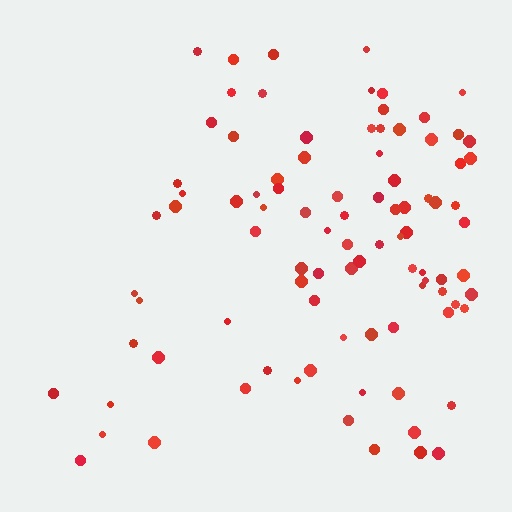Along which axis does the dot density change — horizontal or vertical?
Horizontal.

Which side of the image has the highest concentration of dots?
The right.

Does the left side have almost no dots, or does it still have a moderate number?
Still a moderate number, just noticeably fewer than the right.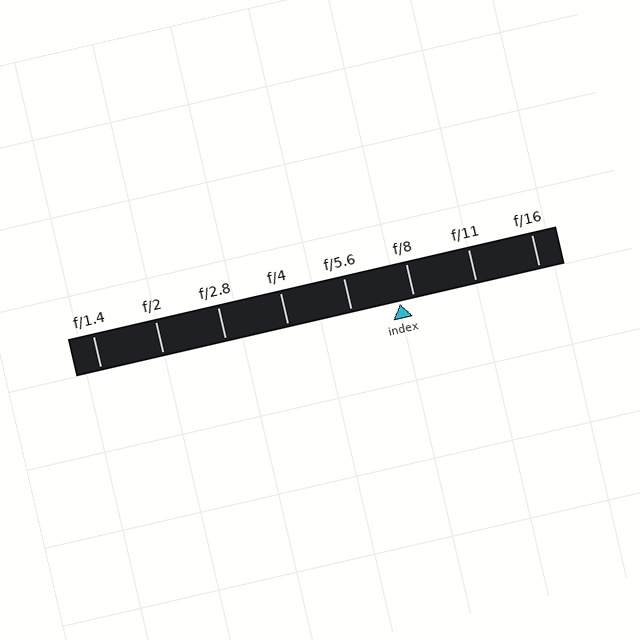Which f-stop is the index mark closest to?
The index mark is closest to f/8.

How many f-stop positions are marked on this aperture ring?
There are 8 f-stop positions marked.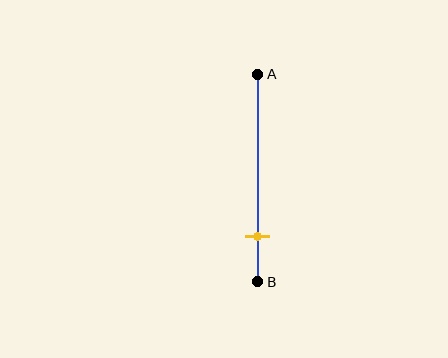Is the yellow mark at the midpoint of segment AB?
No, the mark is at about 80% from A, not at the 50% midpoint.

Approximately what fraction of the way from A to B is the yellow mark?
The yellow mark is approximately 80% of the way from A to B.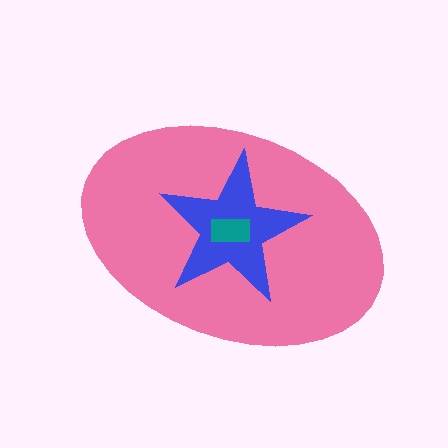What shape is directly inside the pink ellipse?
The blue star.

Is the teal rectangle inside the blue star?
Yes.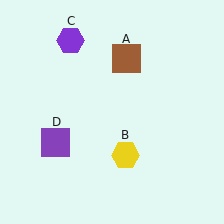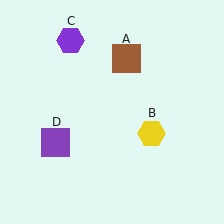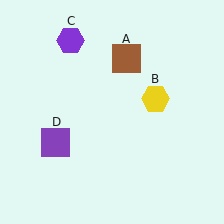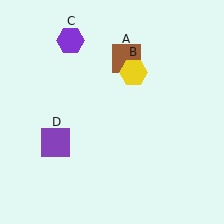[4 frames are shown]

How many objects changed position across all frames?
1 object changed position: yellow hexagon (object B).